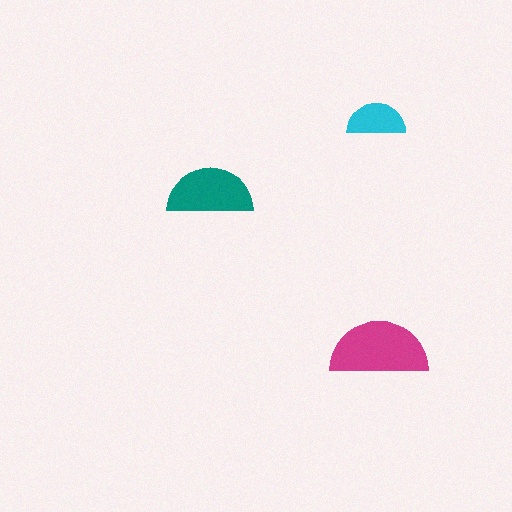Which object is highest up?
The cyan semicircle is topmost.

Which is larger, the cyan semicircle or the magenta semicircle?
The magenta one.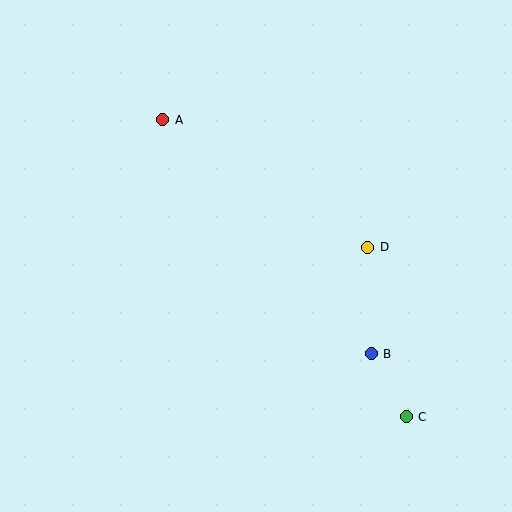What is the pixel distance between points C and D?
The distance between C and D is 174 pixels.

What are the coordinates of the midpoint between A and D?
The midpoint between A and D is at (265, 184).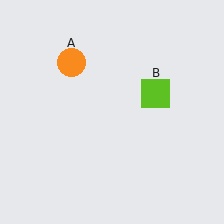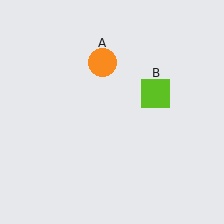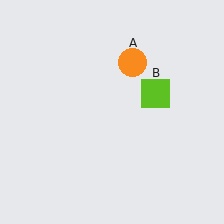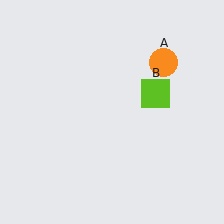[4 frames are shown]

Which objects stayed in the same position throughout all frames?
Lime square (object B) remained stationary.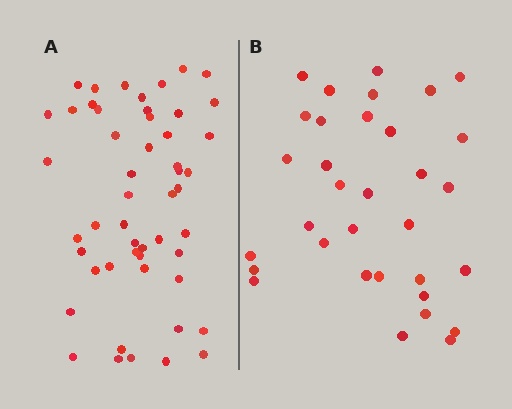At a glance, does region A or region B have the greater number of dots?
Region A (the left region) has more dots.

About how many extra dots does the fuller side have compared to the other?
Region A has approximately 20 more dots than region B.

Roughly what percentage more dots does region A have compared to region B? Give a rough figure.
About 55% more.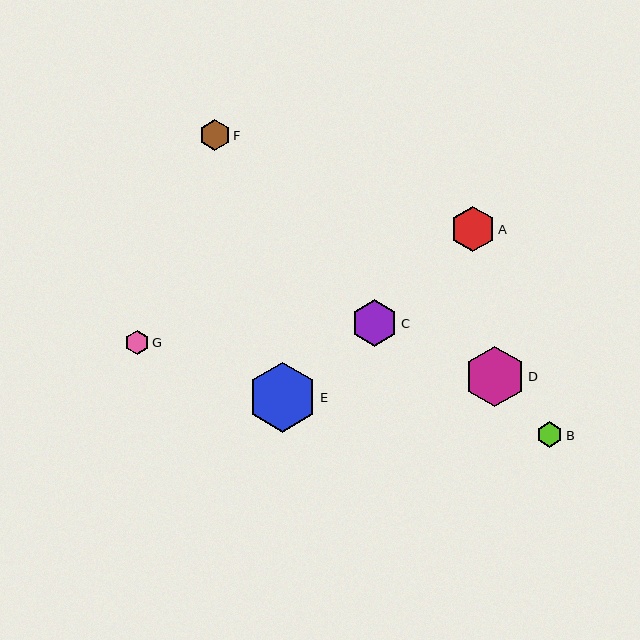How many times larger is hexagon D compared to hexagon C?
Hexagon D is approximately 1.3 times the size of hexagon C.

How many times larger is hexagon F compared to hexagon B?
Hexagon F is approximately 1.2 times the size of hexagon B.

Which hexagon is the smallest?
Hexagon G is the smallest with a size of approximately 23 pixels.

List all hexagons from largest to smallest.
From largest to smallest: E, D, C, A, F, B, G.